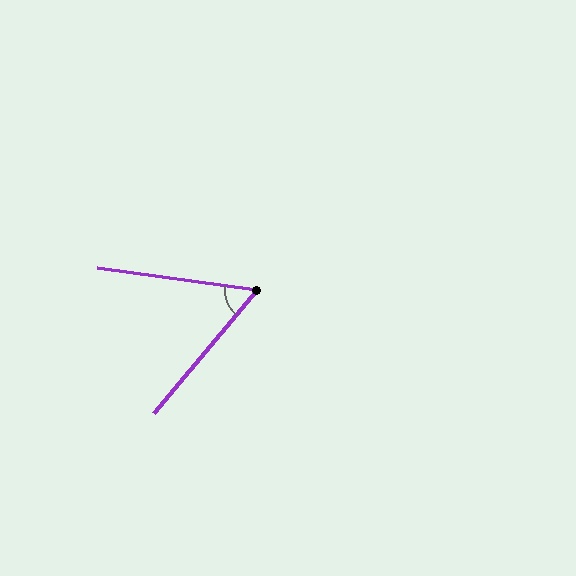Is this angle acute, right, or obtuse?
It is acute.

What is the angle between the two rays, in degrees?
Approximately 58 degrees.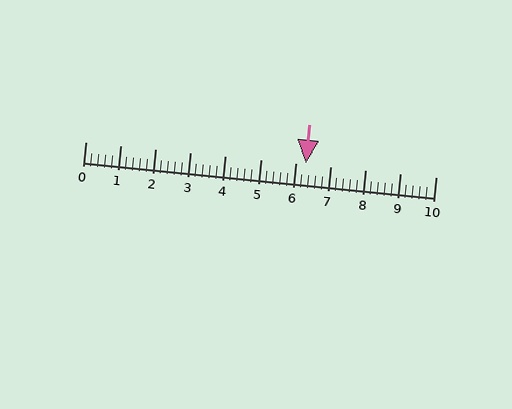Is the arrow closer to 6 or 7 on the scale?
The arrow is closer to 6.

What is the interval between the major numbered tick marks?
The major tick marks are spaced 1 units apart.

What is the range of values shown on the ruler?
The ruler shows values from 0 to 10.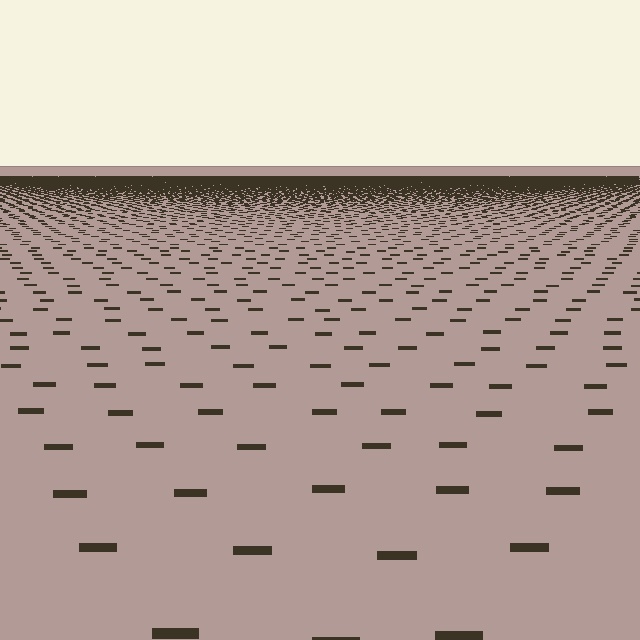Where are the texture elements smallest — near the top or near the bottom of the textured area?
Near the top.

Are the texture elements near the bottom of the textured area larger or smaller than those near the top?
Larger. Near the bottom, elements are closer to the viewer and appear at a bigger on-screen size.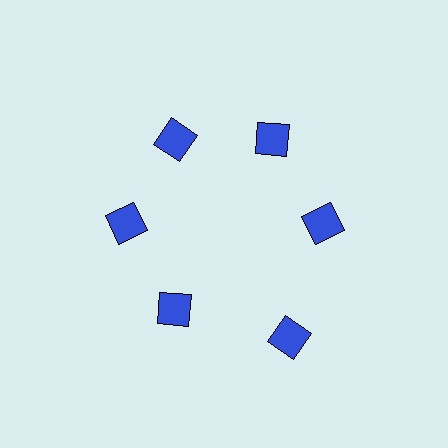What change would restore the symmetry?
The symmetry would be restored by moving it inward, back onto the ring so that all 6 squares sit at equal angles and equal distance from the center.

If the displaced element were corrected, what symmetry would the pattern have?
It would have 6-fold rotational symmetry — the pattern would map onto itself every 60 degrees.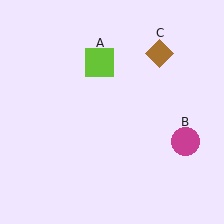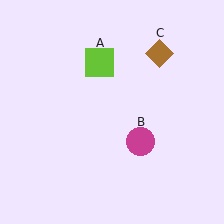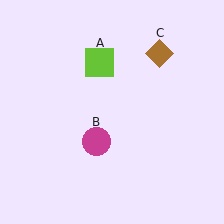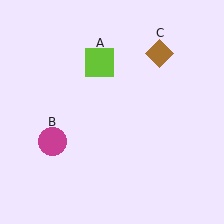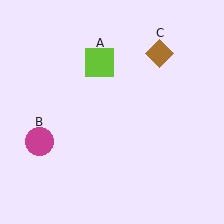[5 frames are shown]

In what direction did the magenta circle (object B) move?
The magenta circle (object B) moved left.